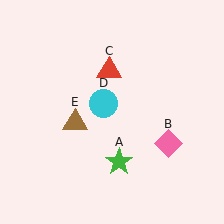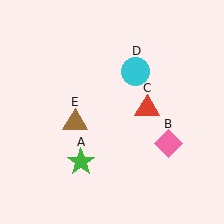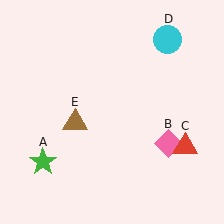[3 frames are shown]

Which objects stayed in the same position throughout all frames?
Pink diamond (object B) and brown triangle (object E) remained stationary.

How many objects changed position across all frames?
3 objects changed position: green star (object A), red triangle (object C), cyan circle (object D).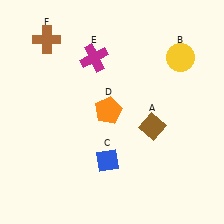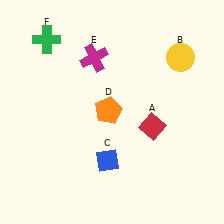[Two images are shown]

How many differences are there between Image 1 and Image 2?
There are 2 differences between the two images.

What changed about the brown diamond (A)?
In Image 1, A is brown. In Image 2, it changed to red.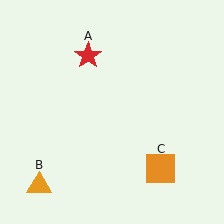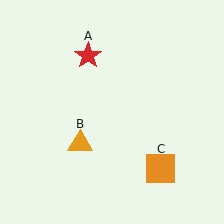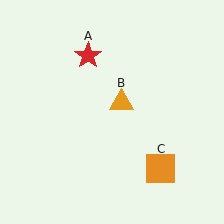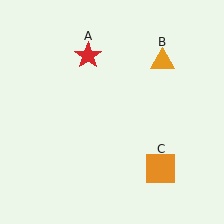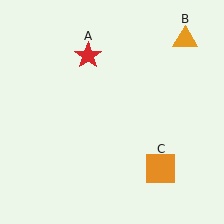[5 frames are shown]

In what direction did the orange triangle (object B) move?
The orange triangle (object B) moved up and to the right.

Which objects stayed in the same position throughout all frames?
Red star (object A) and orange square (object C) remained stationary.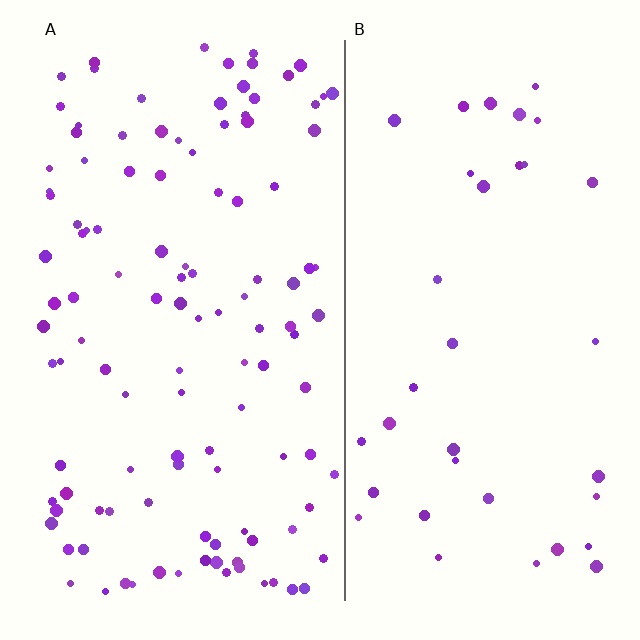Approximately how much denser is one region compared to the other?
Approximately 3.2× — region A over region B.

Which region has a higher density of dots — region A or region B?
A (the left).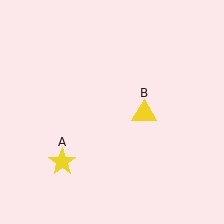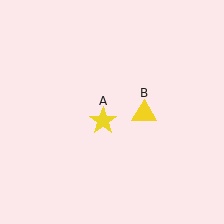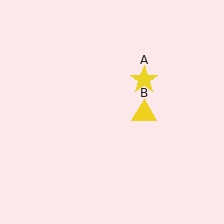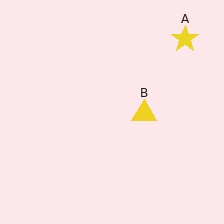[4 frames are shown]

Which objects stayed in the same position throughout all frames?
Yellow triangle (object B) remained stationary.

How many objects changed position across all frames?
1 object changed position: yellow star (object A).